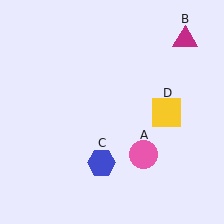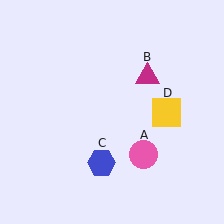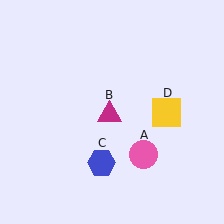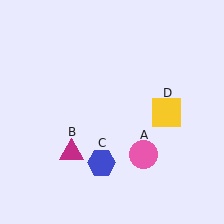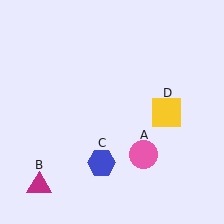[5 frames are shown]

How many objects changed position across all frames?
1 object changed position: magenta triangle (object B).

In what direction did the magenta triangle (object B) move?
The magenta triangle (object B) moved down and to the left.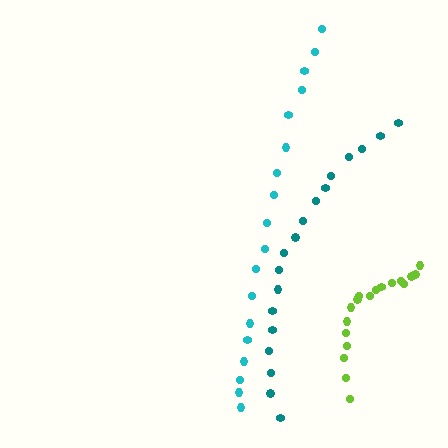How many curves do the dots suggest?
There are 3 distinct paths.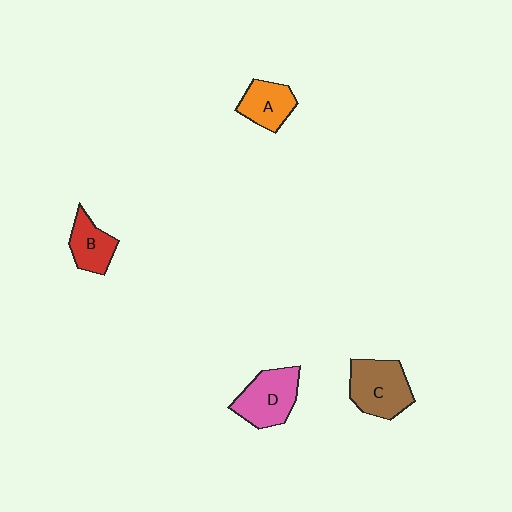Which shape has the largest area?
Shape C (brown).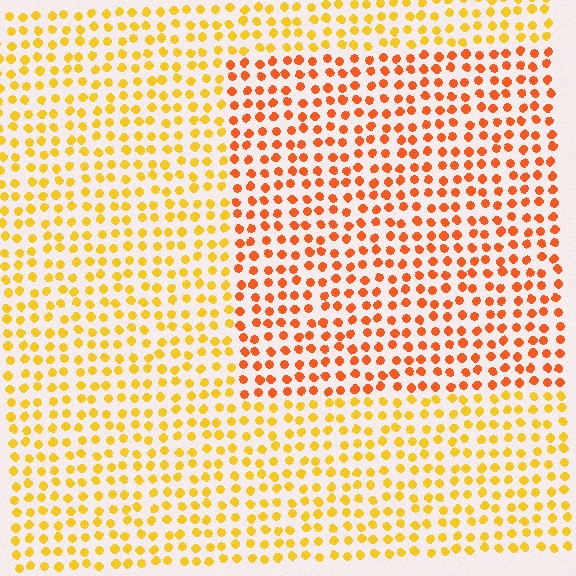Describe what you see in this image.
The image is filled with small yellow elements in a uniform arrangement. A rectangle-shaped region is visible where the elements are tinted to a slightly different hue, forming a subtle color boundary.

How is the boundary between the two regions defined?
The boundary is defined purely by a slight shift in hue (about 32 degrees). Spacing, size, and orientation are identical on both sides.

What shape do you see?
I see a rectangle.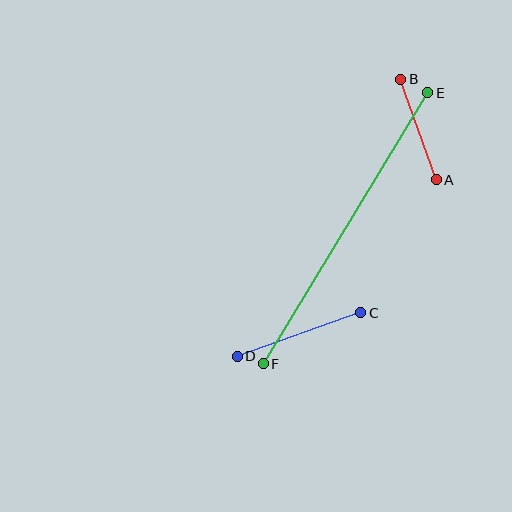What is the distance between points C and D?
The distance is approximately 131 pixels.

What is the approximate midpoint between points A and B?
The midpoint is at approximately (418, 129) pixels.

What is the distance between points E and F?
The distance is approximately 317 pixels.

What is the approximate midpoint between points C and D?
The midpoint is at approximately (299, 335) pixels.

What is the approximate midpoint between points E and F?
The midpoint is at approximately (345, 228) pixels.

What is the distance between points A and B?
The distance is approximately 107 pixels.